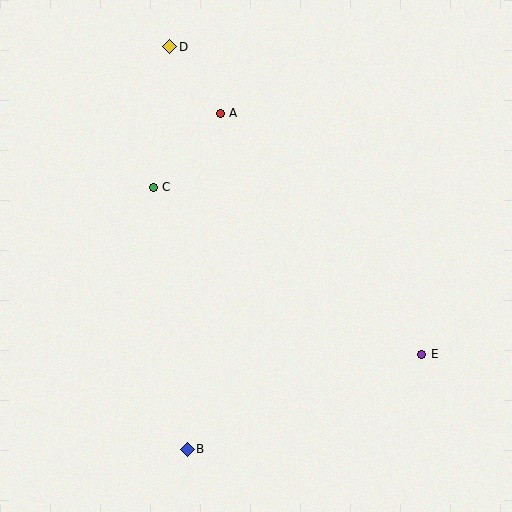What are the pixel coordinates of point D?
Point D is at (170, 47).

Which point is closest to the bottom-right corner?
Point E is closest to the bottom-right corner.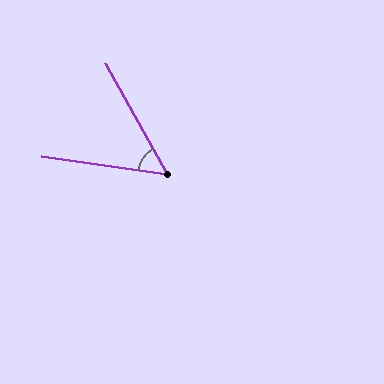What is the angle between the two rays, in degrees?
Approximately 53 degrees.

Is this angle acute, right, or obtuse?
It is acute.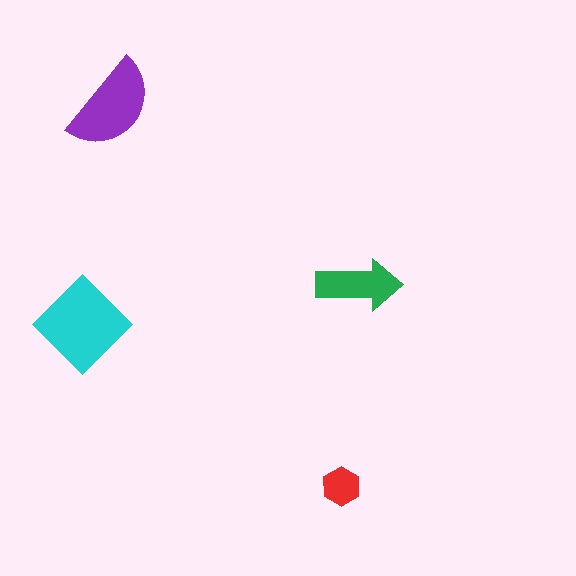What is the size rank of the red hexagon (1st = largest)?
4th.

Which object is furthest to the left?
The cyan diamond is leftmost.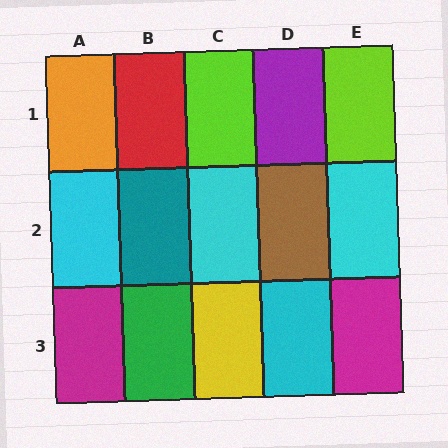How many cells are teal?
1 cell is teal.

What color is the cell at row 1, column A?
Orange.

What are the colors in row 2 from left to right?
Cyan, teal, cyan, brown, cyan.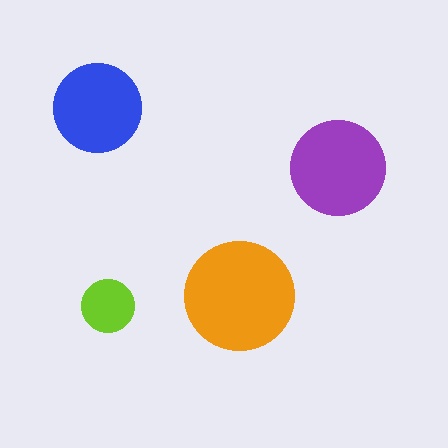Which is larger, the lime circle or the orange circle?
The orange one.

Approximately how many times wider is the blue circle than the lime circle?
About 1.5 times wider.